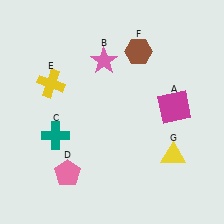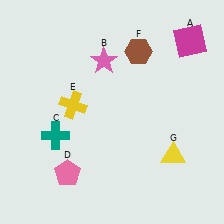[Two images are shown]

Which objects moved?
The objects that moved are: the magenta square (A), the yellow cross (E).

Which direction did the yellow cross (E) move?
The yellow cross (E) moved right.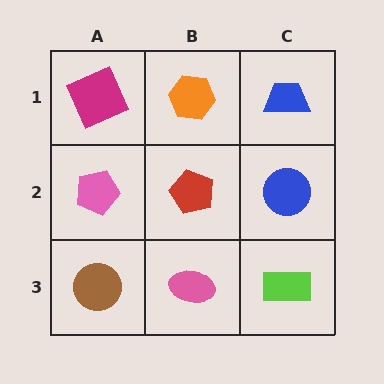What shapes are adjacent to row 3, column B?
A red pentagon (row 2, column B), a brown circle (row 3, column A), a lime rectangle (row 3, column C).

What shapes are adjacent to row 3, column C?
A blue circle (row 2, column C), a pink ellipse (row 3, column B).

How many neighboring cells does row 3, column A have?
2.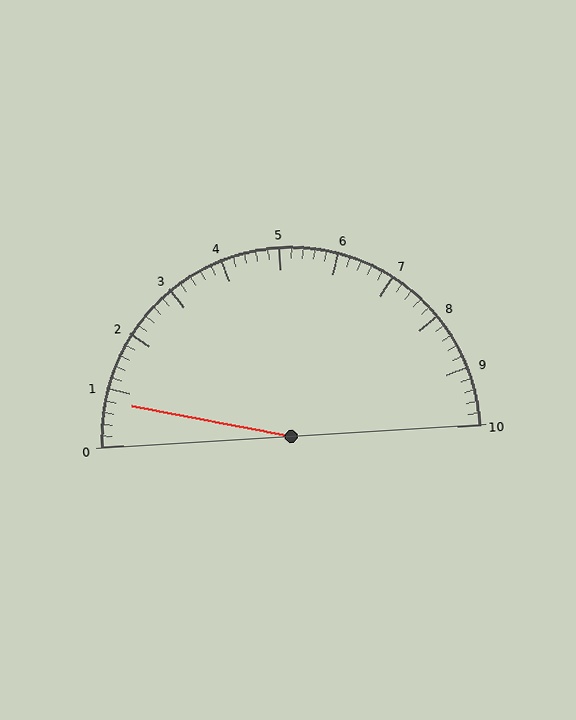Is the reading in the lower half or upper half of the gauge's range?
The reading is in the lower half of the range (0 to 10).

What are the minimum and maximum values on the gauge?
The gauge ranges from 0 to 10.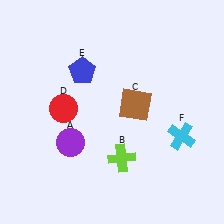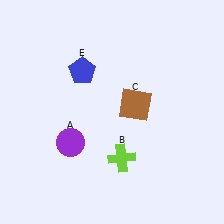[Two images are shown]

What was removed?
The red circle (D), the cyan cross (F) were removed in Image 2.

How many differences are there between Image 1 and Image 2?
There are 2 differences between the two images.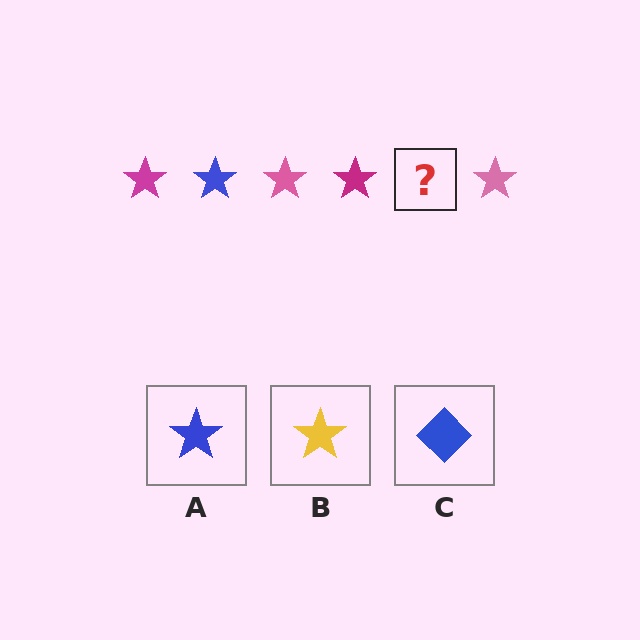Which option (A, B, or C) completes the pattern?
A.